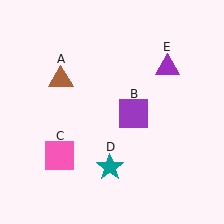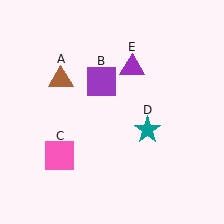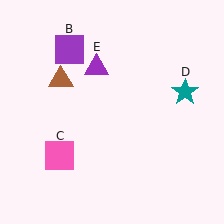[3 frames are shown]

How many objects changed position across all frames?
3 objects changed position: purple square (object B), teal star (object D), purple triangle (object E).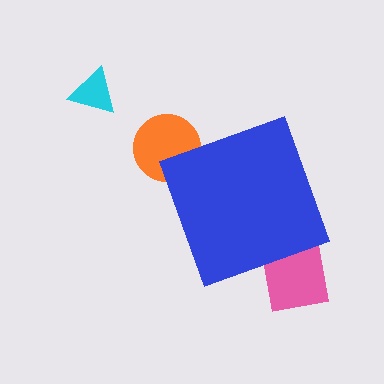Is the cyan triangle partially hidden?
No, the cyan triangle is fully visible.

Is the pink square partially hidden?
Yes, the pink square is partially hidden behind the blue diamond.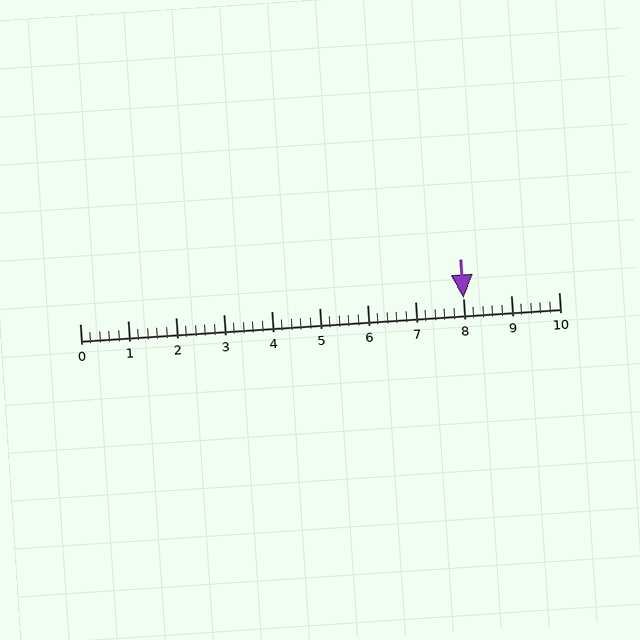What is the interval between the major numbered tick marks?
The major tick marks are spaced 1 units apart.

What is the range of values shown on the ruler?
The ruler shows values from 0 to 10.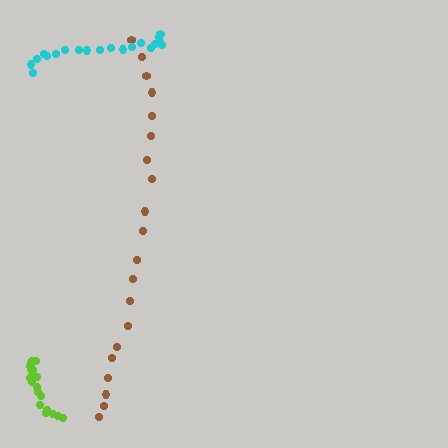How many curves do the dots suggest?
There are 3 distinct paths.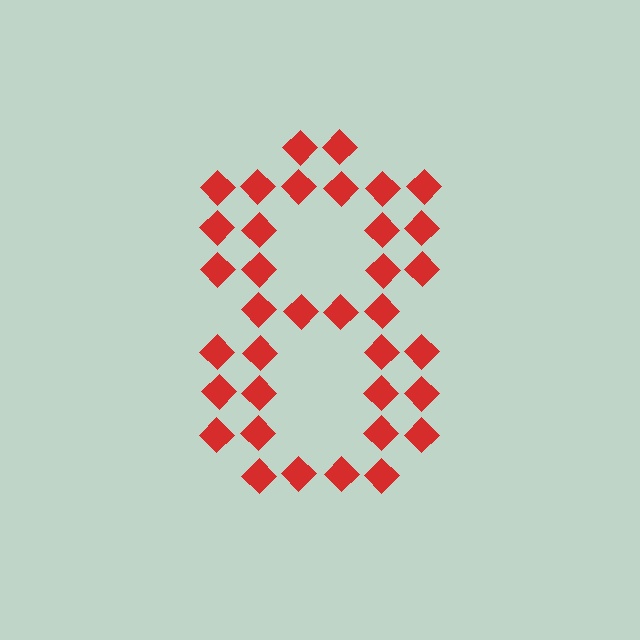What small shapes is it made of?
It is made of small diamonds.